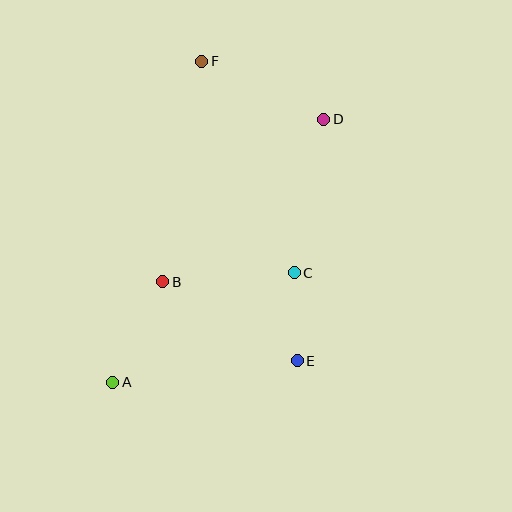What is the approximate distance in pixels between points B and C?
The distance between B and C is approximately 132 pixels.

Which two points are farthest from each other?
Points A and D are farthest from each other.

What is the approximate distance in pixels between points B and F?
The distance between B and F is approximately 224 pixels.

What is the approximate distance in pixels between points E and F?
The distance between E and F is approximately 314 pixels.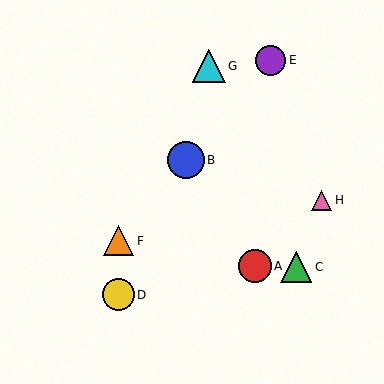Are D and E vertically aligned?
No, D is at x≈118 and E is at x≈271.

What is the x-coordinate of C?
Object C is at x≈296.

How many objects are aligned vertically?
2 objects (D, F) are aligned vertically.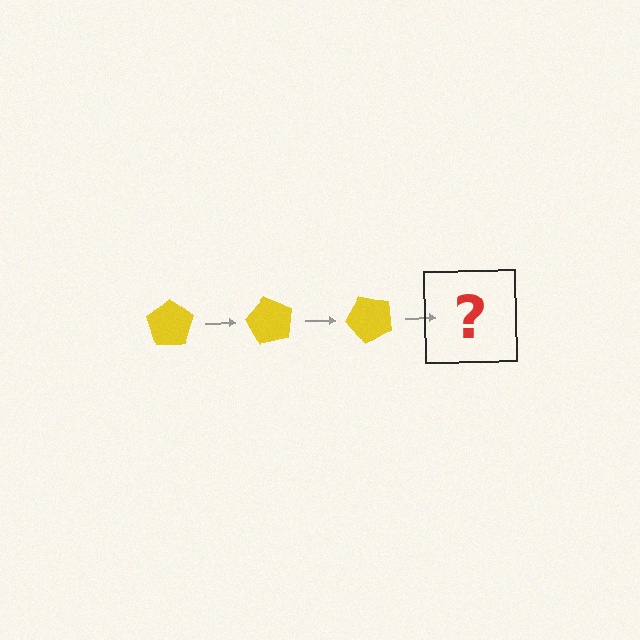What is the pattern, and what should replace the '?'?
The pattern is that the pentagon rotates 60 degrees each step. The '?' should be a yellow pentagon rotated 180 degrees.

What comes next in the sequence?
The next element should be a yellow pentagon rotated 180 degrees.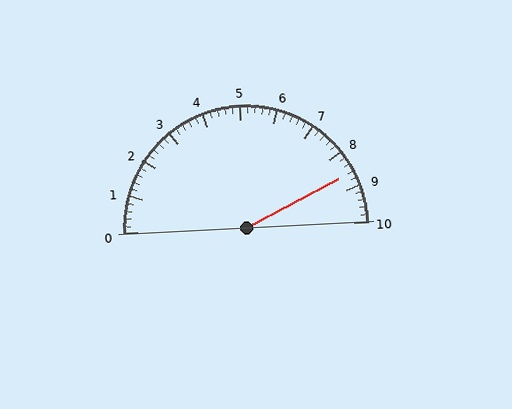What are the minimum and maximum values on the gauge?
The gauge ranges from 0 to 10.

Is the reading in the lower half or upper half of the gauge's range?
The reading is in the upper half of the range (0 to 10).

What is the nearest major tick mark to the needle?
The nearest major tick mark is 9.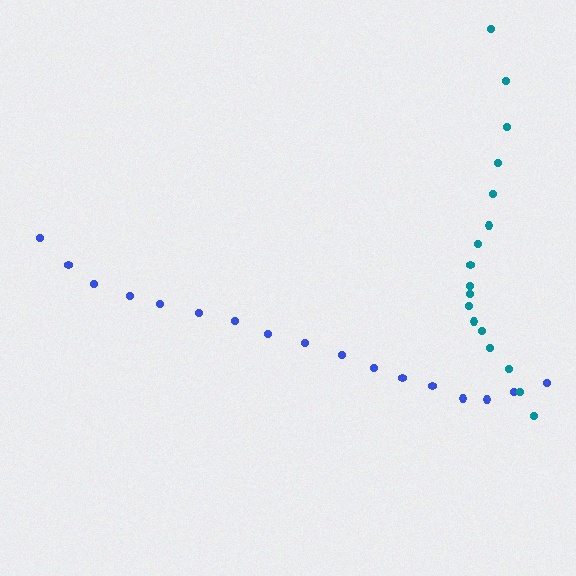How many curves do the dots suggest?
There are 2 distinct paths.